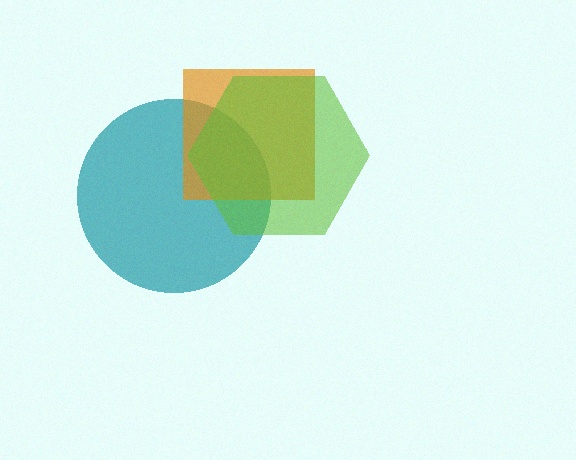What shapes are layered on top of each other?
The layered shapes are: a teal circle, an orange square, a lime hexagon.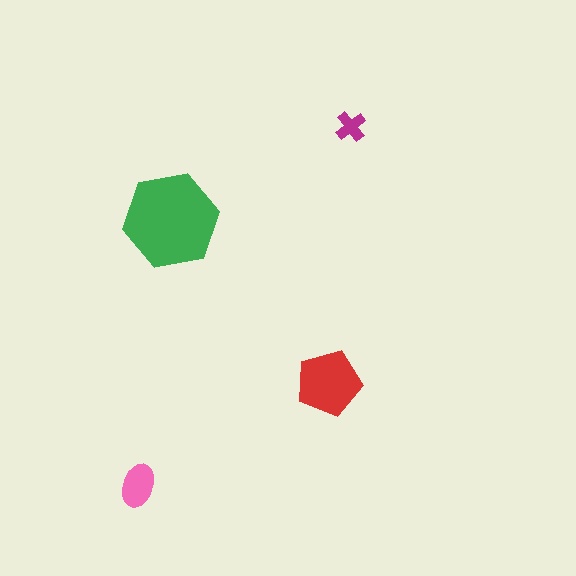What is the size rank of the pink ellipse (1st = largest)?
3rd.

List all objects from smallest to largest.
The magenta cross, the pink ellipse, the red pentagon, the green hexagon.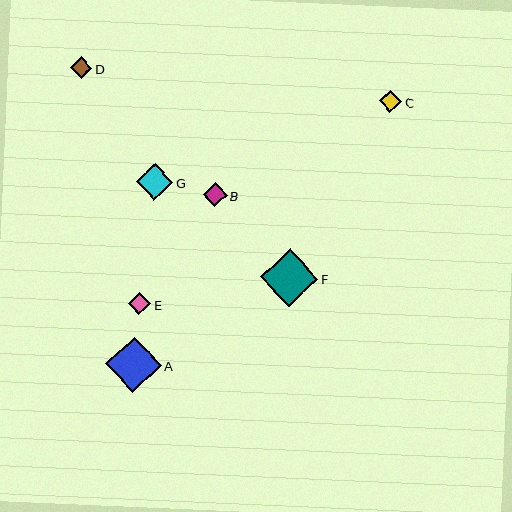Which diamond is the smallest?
Diamond D is the smallest with a size of approximately 22 pixels.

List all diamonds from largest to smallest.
From largest to smallest: F, A, G, B, E, C, D.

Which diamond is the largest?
Diamond F is the largest with a size of approximately 57 pixels.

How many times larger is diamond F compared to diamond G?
Diamond F is approximately 1.6 times the size of diamond G.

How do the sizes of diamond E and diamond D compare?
Diamond E and diamond D are approximately the same size.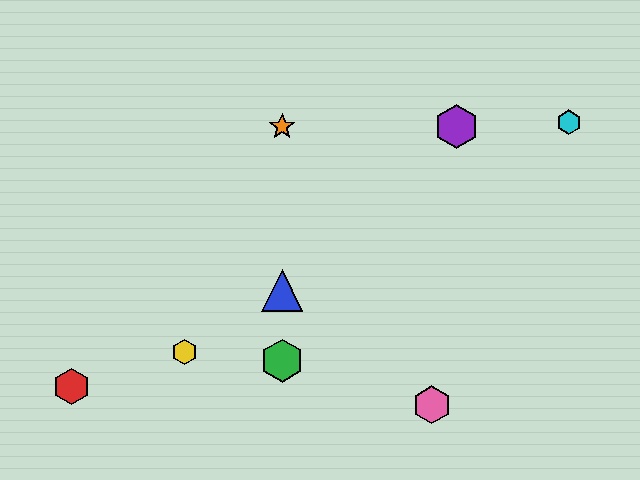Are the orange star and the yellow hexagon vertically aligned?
No, the orange star is at x≈282 and the yellow hexagon is at x≈184.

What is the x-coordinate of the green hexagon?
The green hexagon is at x≈282.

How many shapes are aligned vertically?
3 shapes (the blue triangle, the green hexagon, the orange star) are aligned vertically.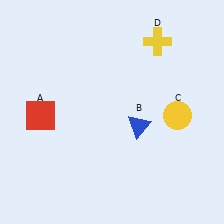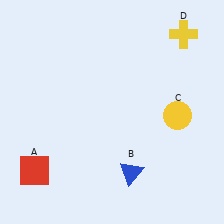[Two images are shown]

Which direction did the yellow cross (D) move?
The yellow cross (D) moved right.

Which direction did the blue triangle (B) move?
The blue triangle (B) moved down.